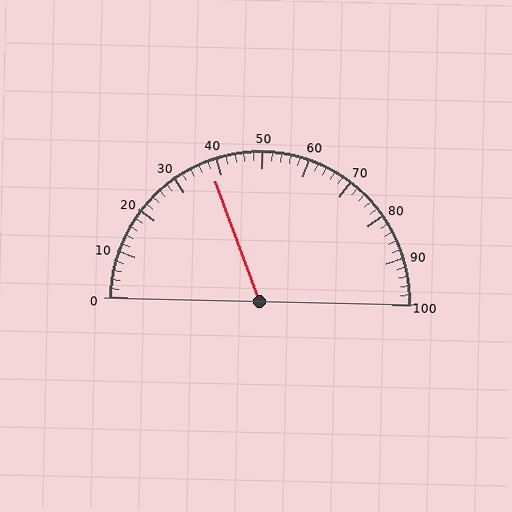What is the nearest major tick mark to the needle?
The nearest major tick mark is 40.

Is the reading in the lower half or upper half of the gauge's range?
The reading is in the lower half of the range (0 to 100).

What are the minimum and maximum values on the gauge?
The gauge ranges from 0 to 100.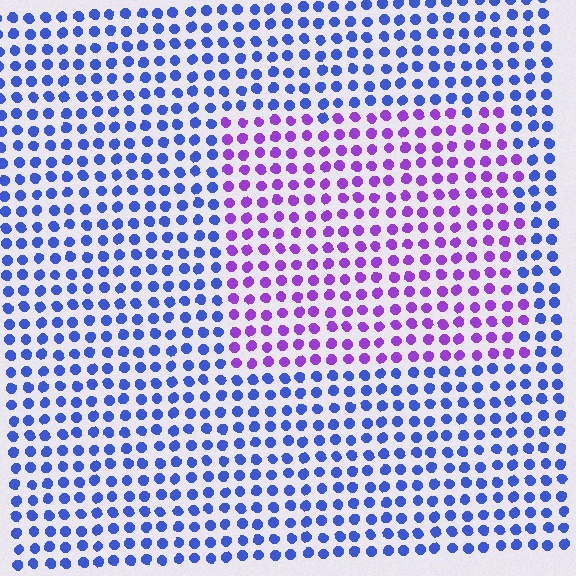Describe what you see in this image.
The image is filled with small blue elements in a uniform arrangement. A rectangle-shaped region is visible where the elements are tinted to a slightly different hue, forming a subtle color boundary.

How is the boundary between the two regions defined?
The boundary is defined purely by a slight shift in hue (about 50 degrees). Spacing, size, and orientation are identical on both sides.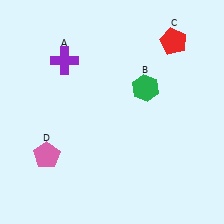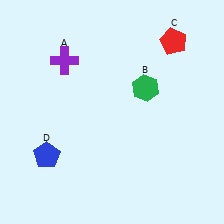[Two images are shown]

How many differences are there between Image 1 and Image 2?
There is 1 difference between the two images.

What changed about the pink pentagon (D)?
In Image 1, D is pink. In Image 2, it changed to blue.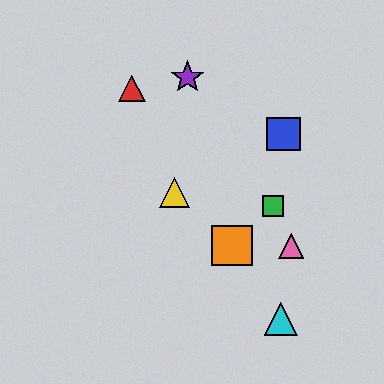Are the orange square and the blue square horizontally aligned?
No, the orange square is at y≈246 and the blue square is at y≈134.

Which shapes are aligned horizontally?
The orange square, the pink triangle are aligned horizontally.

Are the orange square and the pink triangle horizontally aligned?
Yes, both are at y≈246.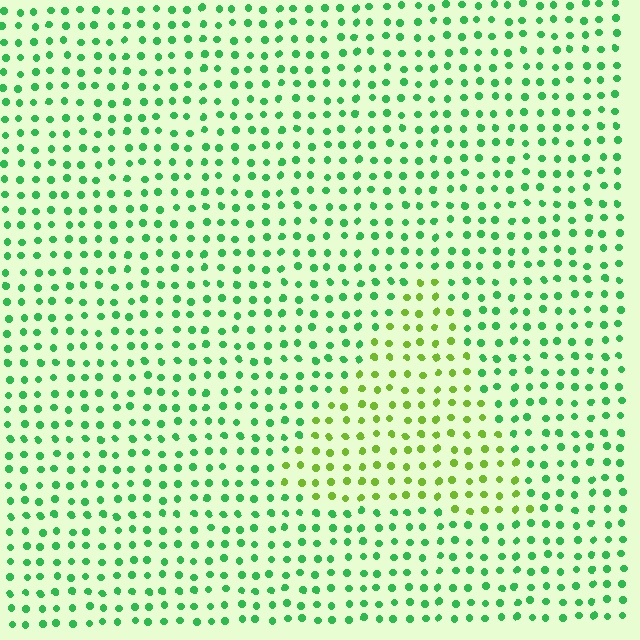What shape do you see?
I see a triangle.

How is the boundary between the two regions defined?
The boundary is defined purely by a slight shift in hue (about 43 degrees). Spacing, size, and orientation are identical on both sides.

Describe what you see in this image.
The image is filled with small green elements in a uniform arrangement. A triangle-shaped region is visible where the elements are tinted to a slightly different hue, forming a subtle color boundary.